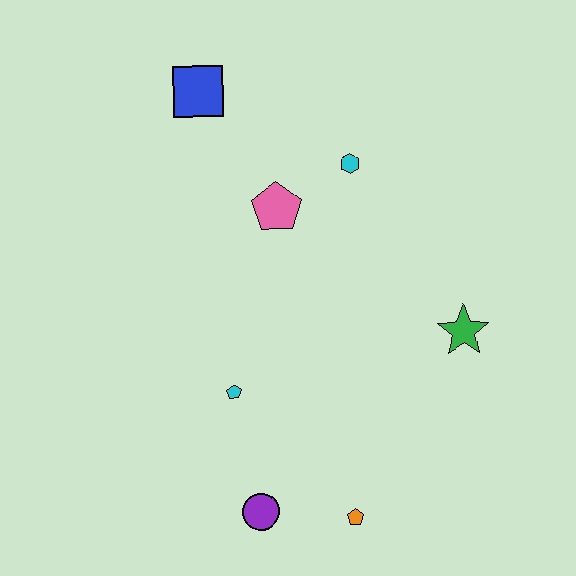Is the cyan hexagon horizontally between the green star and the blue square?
Yes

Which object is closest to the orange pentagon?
The purple circle is closest to the orange pentagon.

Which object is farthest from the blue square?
The orange pentagon is farthest from the blue square.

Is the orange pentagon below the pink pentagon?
Yes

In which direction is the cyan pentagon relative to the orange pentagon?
The cyan pentagon is above the orange pentagon.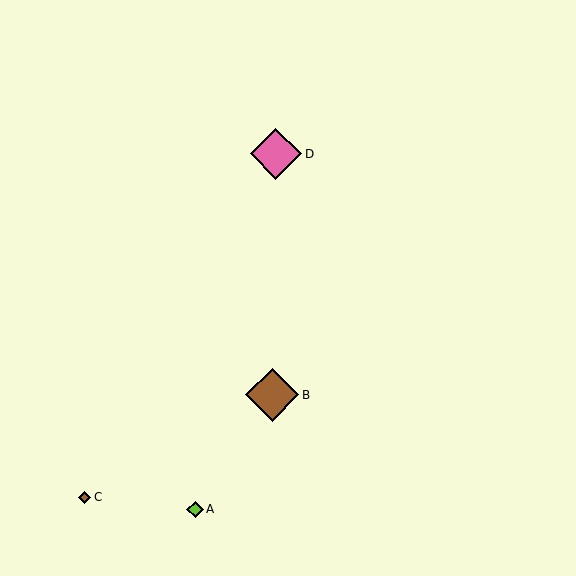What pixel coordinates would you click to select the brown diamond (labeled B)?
Click at (272, 395) to select the brown diamond B.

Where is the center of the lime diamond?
The center of the lime diamond is at (195, 509).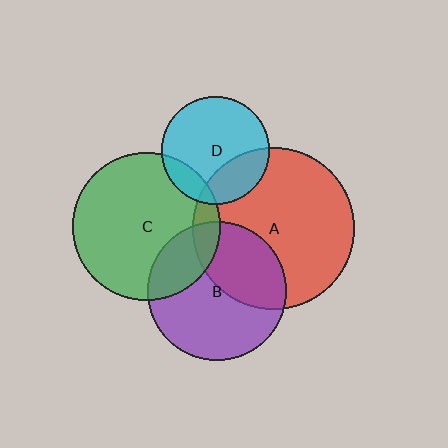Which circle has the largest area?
Circle A (red).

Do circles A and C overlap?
Yes.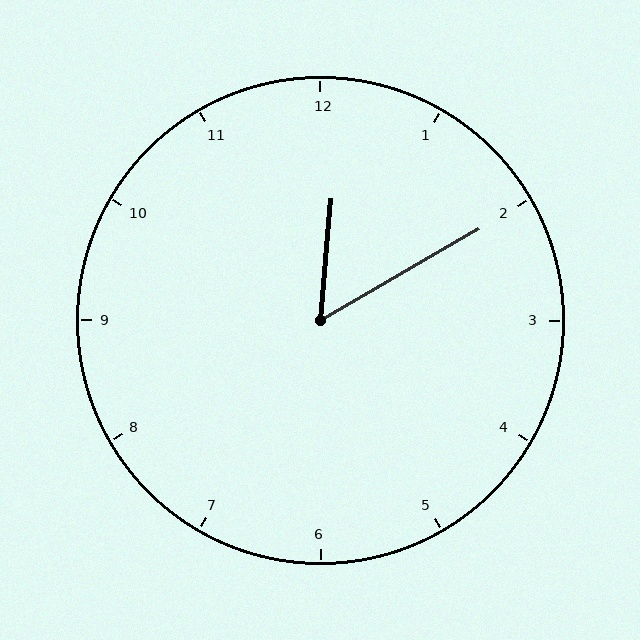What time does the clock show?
12:10.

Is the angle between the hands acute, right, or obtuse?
It is acute.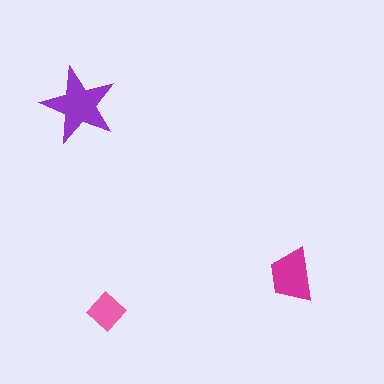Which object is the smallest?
The pink diamond.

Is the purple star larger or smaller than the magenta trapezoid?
Larger.